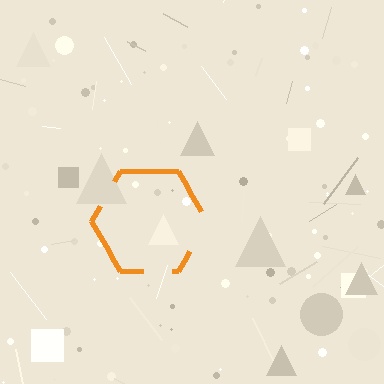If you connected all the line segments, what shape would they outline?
They would outline a hexagon.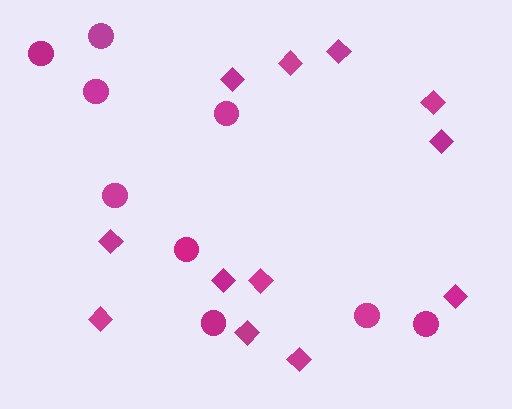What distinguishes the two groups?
There are 2 groups: one group of circles (9) and one group of diamonds (12).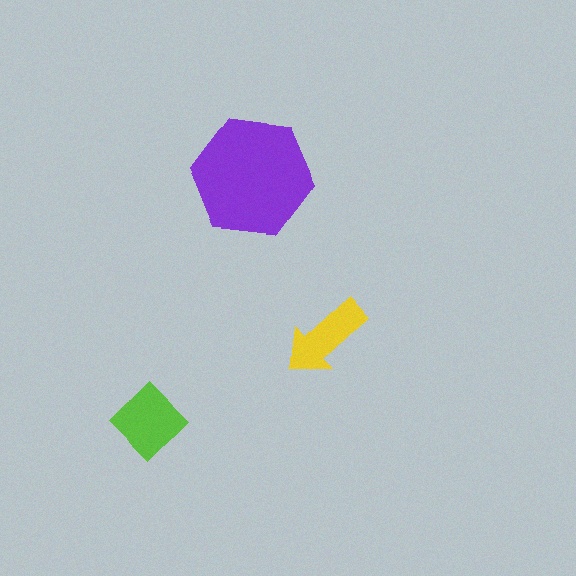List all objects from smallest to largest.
The yellow arrow, the lime diamond, the purple hexagon.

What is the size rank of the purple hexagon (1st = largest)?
1st.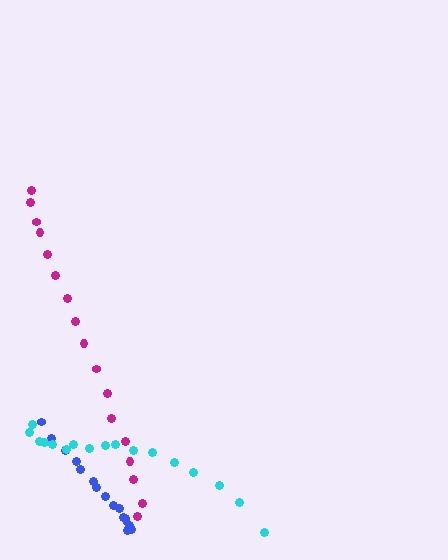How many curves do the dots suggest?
There are 3 distinct paths.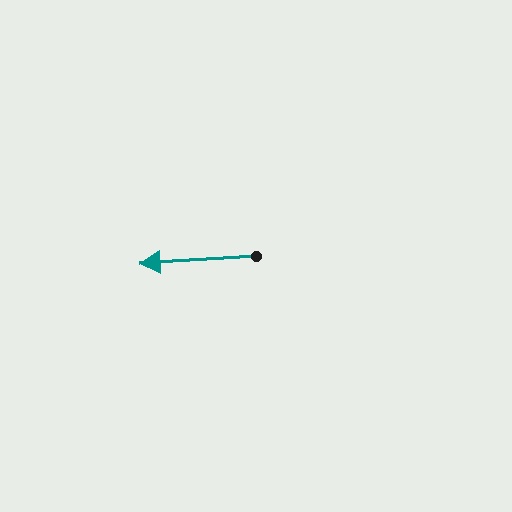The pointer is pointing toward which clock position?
Roughly 9 o'clock.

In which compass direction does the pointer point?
West.